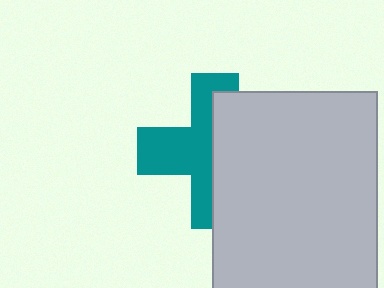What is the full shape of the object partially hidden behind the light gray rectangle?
The partially hidden object is a teal cross.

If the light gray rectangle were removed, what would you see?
You would see the complete teal cross.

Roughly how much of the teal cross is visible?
About half of it is visible (roughly 49%).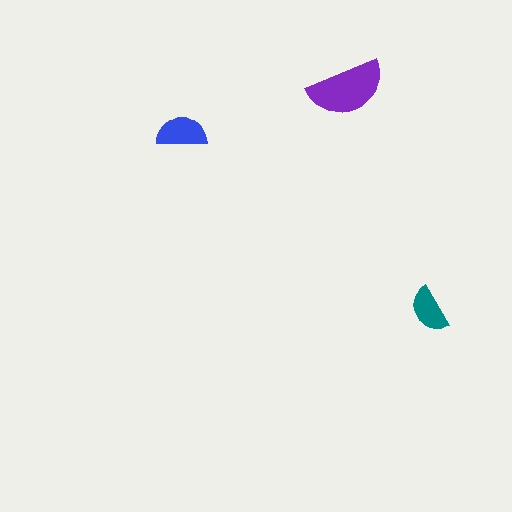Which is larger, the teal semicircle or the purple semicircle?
The purple one.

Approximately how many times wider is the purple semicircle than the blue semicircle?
About 1.5 times wider.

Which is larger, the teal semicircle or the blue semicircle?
The blue one.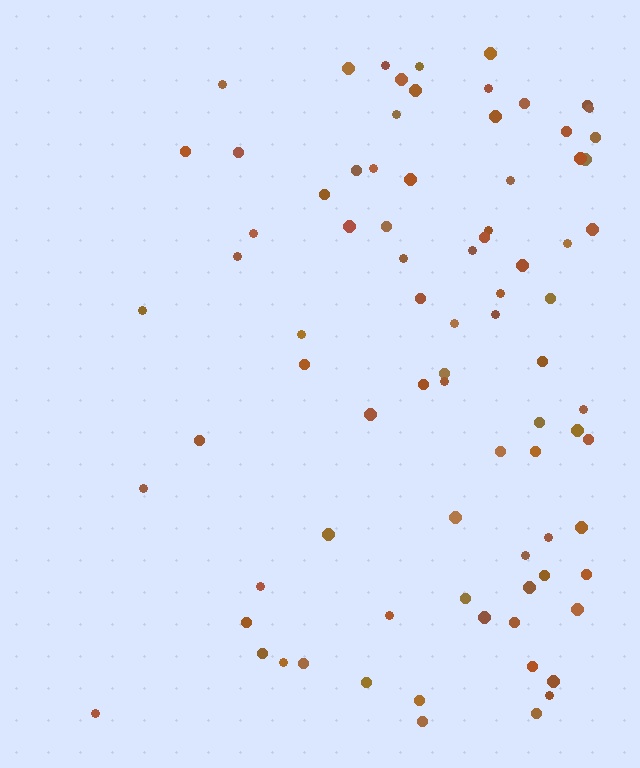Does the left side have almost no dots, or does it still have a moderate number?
Still a moderate number, just noticeably fewer than the right.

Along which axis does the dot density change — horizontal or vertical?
Horizontal.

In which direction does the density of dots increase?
From left to right, with the right side densest.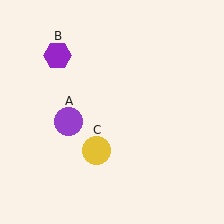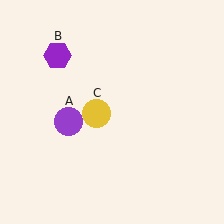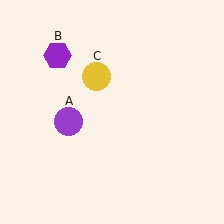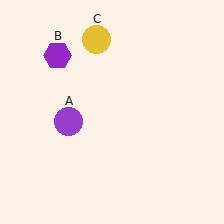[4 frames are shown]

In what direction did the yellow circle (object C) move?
The yellow circle (object C) moved up.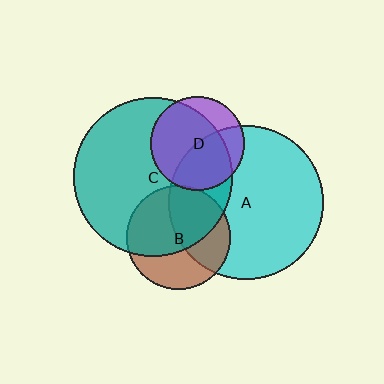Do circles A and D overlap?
Yes.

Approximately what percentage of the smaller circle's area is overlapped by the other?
Approximately 45%.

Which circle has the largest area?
Circle C (teal).